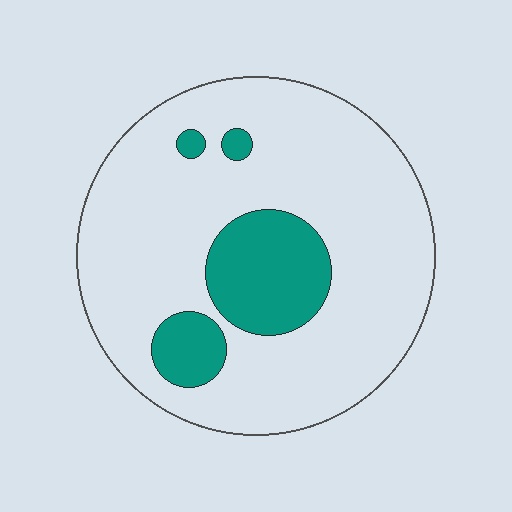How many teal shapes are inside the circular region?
4.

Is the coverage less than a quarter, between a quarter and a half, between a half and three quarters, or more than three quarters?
Less than a quarter.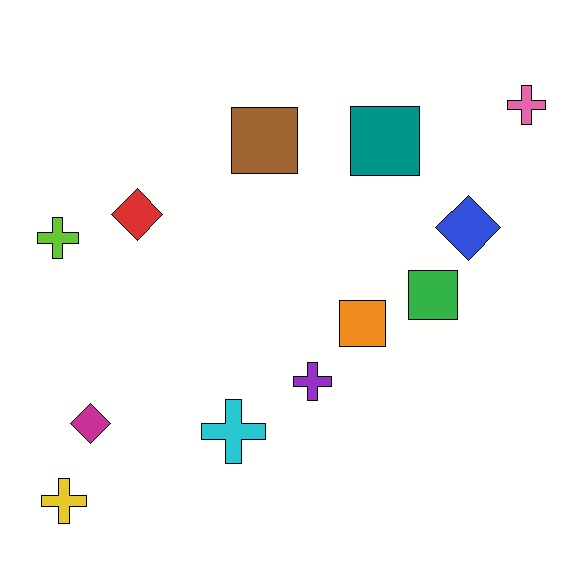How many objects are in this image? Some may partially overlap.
There are 12 objects.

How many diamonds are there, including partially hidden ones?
There are 3 diamonds.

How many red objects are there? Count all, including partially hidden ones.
There is 1 red object.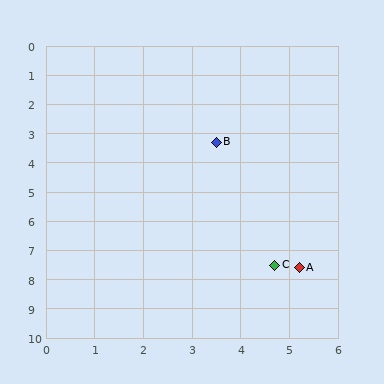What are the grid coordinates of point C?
Point C is at approximately (4.7, 7.5).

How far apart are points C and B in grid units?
Points C and B are about 4.4 grid units apart.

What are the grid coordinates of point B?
Point B is at approximately (3.5, 3.3).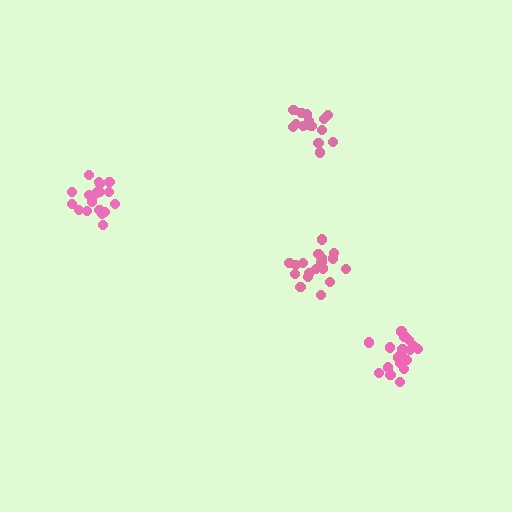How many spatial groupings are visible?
There are 4 spatial groupings.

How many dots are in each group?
Group 1: 18 dots, Group 2: 18 dots, Group 3: 19 dots, Group 4: 16 dots (71 total).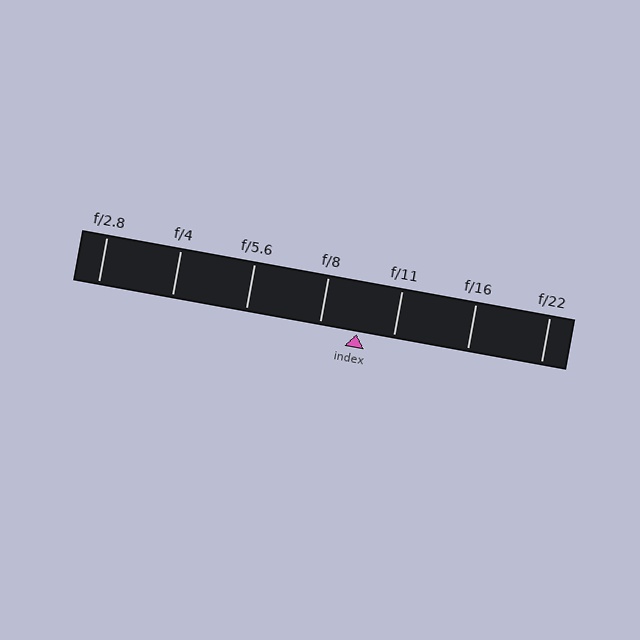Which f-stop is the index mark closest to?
The index mark is closest to f/11.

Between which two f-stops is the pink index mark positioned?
The index mark is between f/8 and f/11.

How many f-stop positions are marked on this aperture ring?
There are 7 f-stop positions marked.